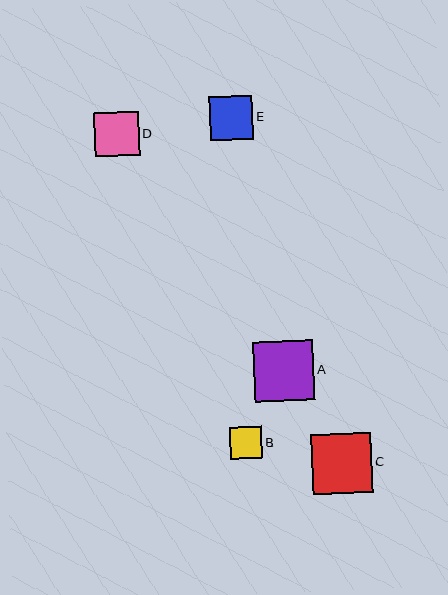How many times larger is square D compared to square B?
Square D is approximately 1.4 times the size of square B.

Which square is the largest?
Square C is the largest with a size of approximately 61 pixels.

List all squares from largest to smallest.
From largest to smallest: C, A, D, E, B.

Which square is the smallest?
Square B is the smallest with a size of approximately 32 pixels.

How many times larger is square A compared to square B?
Square A is approximately 1.9 times the size of square B.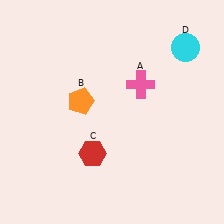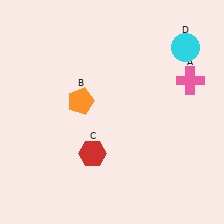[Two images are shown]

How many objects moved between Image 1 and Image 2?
1 object moved between the two images.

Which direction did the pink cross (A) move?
The pink cross (A) moved right.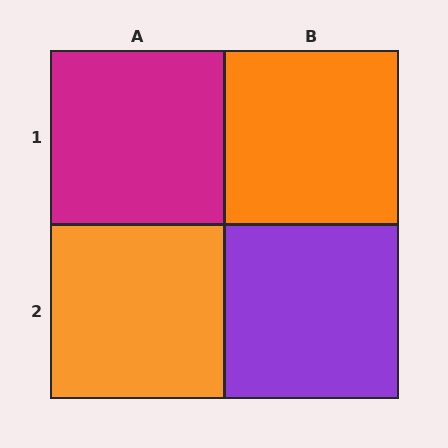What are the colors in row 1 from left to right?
Magenta, orange.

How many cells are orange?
2 cells are orange.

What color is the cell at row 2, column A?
Orange.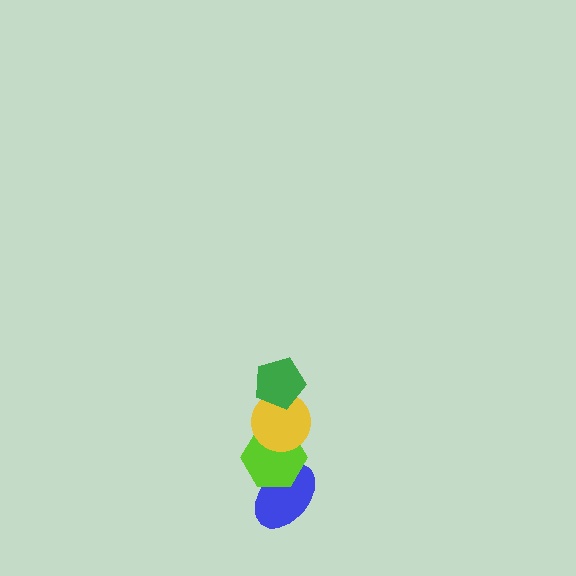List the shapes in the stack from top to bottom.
From top to bottom: the green pentagon, the yellow circle, the lime hexagon, the blue ellipse.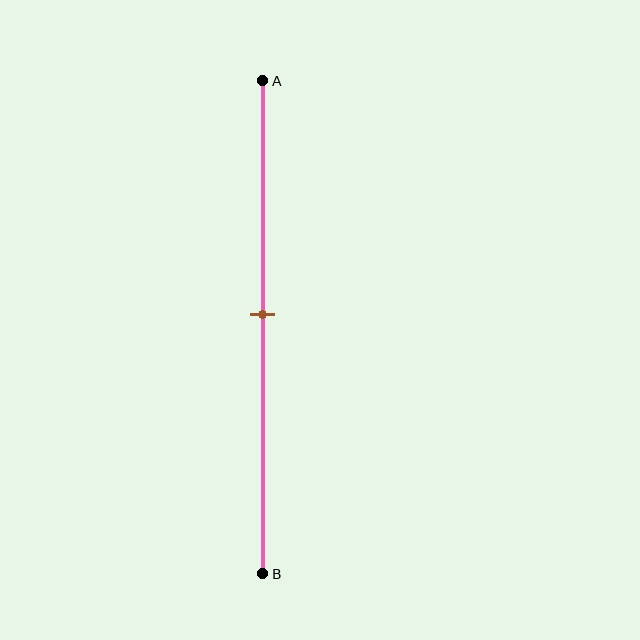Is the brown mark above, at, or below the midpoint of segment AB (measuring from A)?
The brown mark is approximately at the midpoint of segment AB.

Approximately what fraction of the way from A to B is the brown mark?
The brown mark is approximately 45% of the way from A to B.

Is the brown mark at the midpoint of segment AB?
Yes, the mark is approximately at the midpoint.